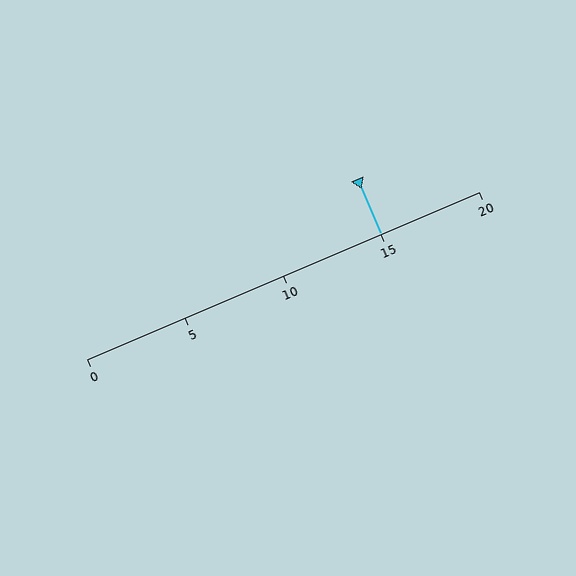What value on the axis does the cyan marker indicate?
The marker indicates approximately 15.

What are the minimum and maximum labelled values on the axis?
The axis runs from 0 to 20.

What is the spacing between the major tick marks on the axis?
The major ticks are spaced 5 apart.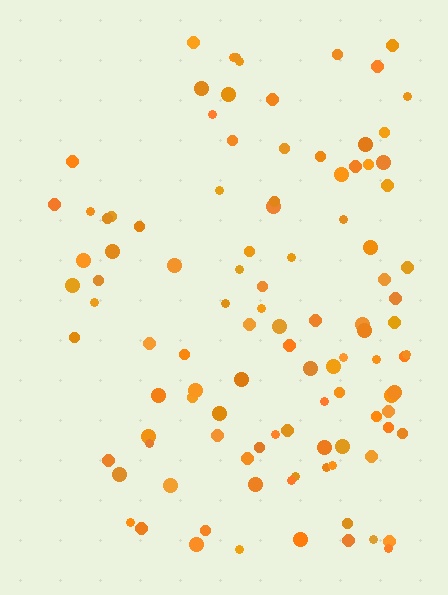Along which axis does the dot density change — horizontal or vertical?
Horizontal.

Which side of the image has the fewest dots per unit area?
The left.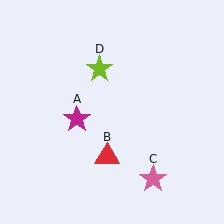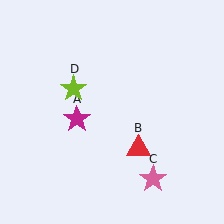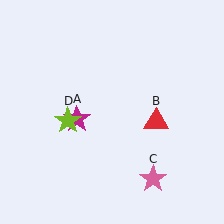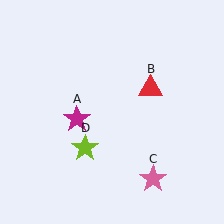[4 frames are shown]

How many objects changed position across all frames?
2 objects changed position: red triangle (object B), lime star (object D).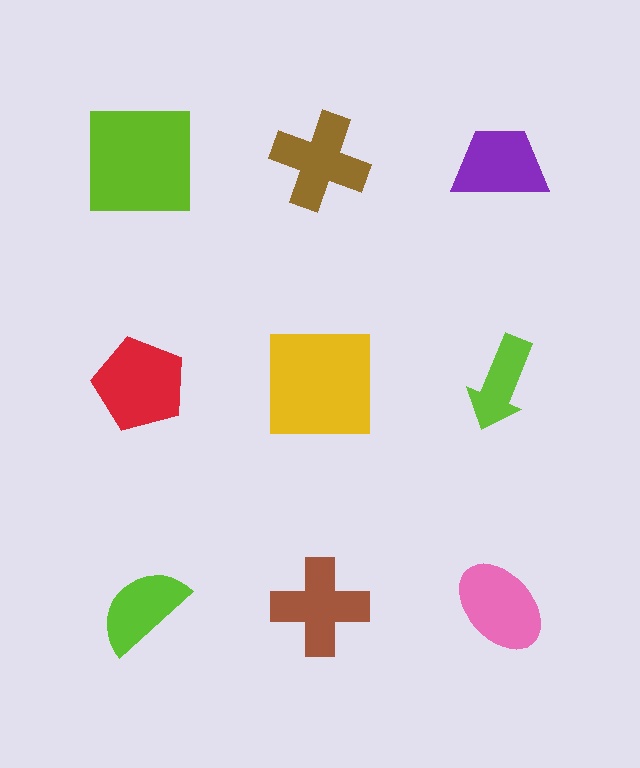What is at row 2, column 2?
A yellow square.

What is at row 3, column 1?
A lime semicircle.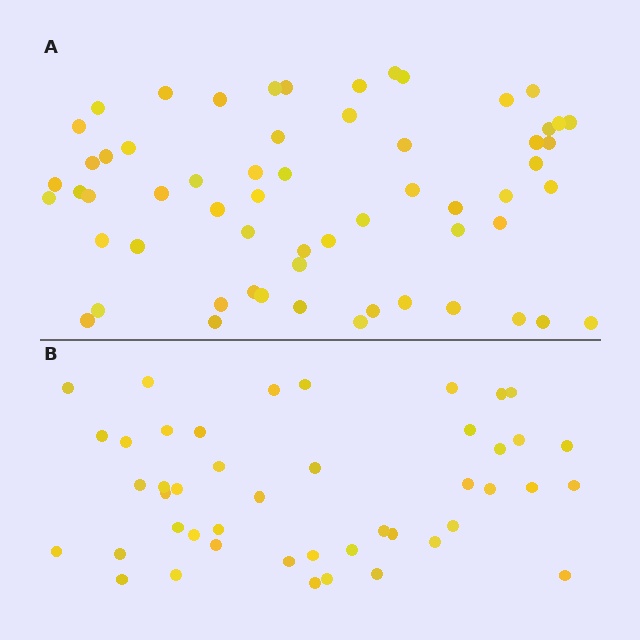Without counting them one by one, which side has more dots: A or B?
Region A (the top region) has more dots.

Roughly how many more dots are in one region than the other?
Region A has approximately 15 more dots than region B.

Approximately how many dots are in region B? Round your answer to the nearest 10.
About 40 dots. (The exact count is 45, which rounds to 40.)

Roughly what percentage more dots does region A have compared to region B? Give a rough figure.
About 35% more.